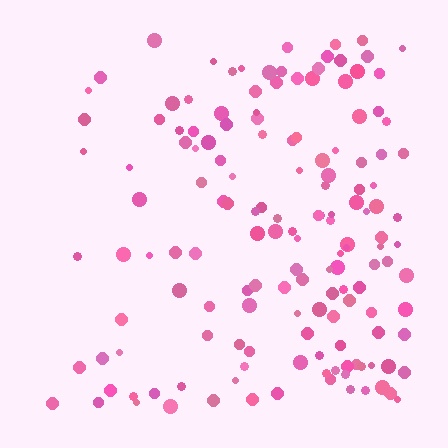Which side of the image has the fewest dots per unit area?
The left.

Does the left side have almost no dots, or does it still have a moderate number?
Still a moderate number, just noticeably fewer than the right.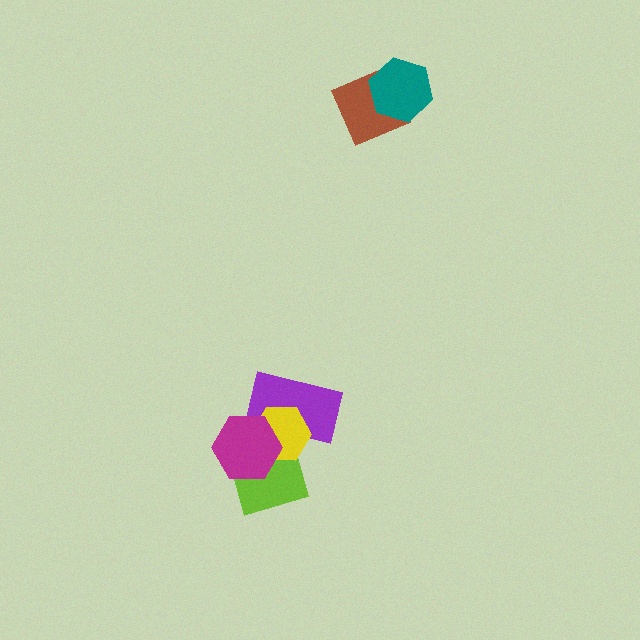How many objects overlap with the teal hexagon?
1 object overlaps with the teal hexagon.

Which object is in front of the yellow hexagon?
The magenta hexagon is in front of the yellow hexagon.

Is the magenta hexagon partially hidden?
No, no other shape covers it.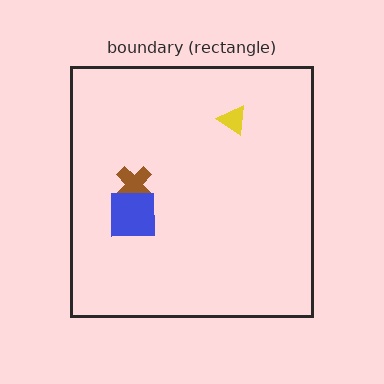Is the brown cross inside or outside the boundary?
Inside.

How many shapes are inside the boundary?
3 inside, 0 outside.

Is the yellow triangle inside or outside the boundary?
Inside.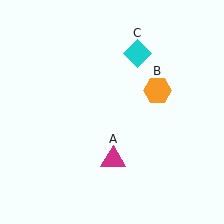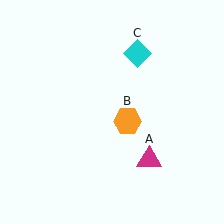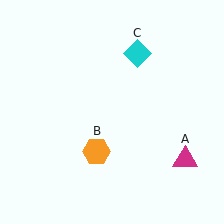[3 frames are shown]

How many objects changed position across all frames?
2 objects changed position: magenta triangle (object A), orange hexagon (object B).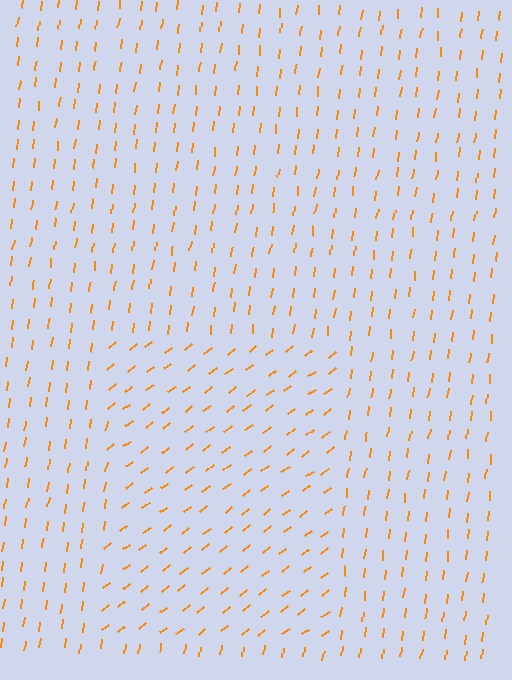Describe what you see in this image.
The image is filled with small orange line segments. A rectangle region in the image has lines oriented differently from the surrounding lines, creating a visible texture boundary.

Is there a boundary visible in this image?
Yes, there is a texture boundary formed by a change in line orientation.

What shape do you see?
I see a rectangle.